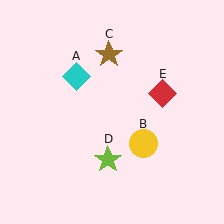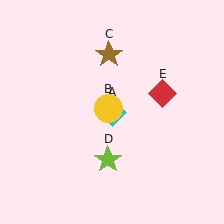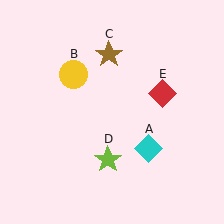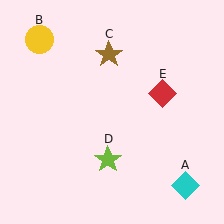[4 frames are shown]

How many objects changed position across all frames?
2 objects changed position: cyan diamond (object A), yellow circle (object B).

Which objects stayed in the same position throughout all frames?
Brown star (object C) and lime star (object D) and red diamond (object E) remained stationary.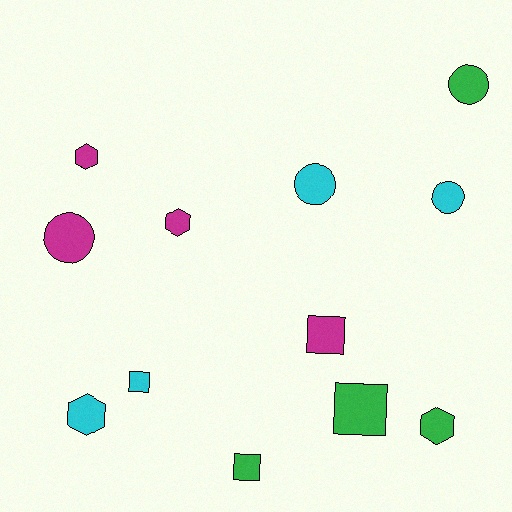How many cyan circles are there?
There are 2 cyan circles.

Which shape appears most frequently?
Circle, with 4 objects.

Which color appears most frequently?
Green, with 4 objects.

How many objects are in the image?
There are 12 objects.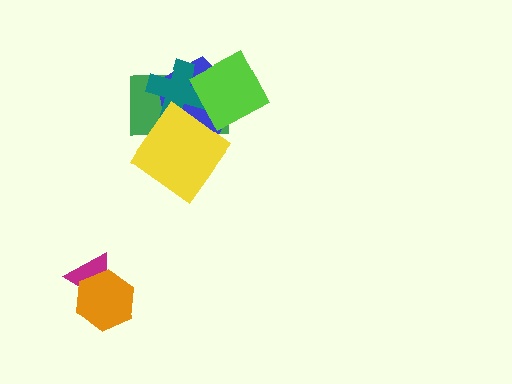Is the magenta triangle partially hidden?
Yes, it is partially covered by another shape.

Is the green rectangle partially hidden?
Yes, it is partially covered by another shape.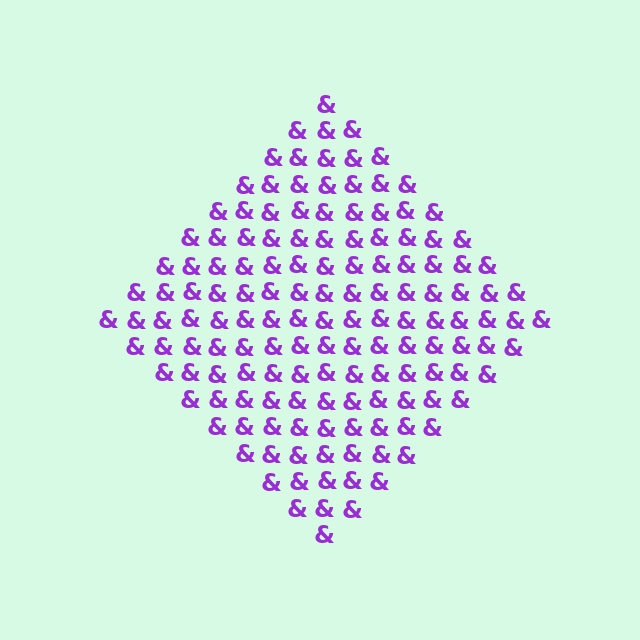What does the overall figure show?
The overall figure shows a diamond.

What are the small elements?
The small elements are ampersands.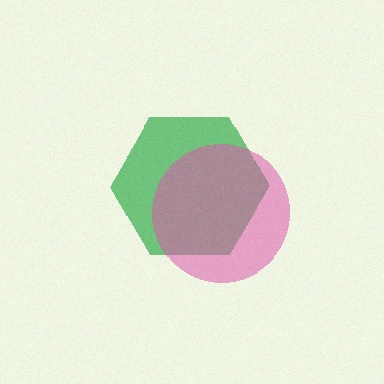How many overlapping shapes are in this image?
There are 2 overlapping shapes in the image.